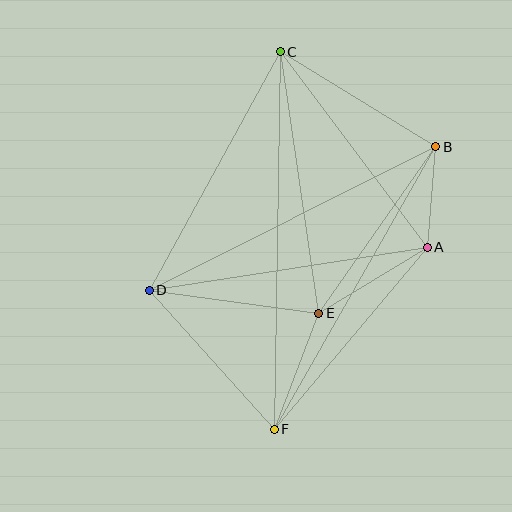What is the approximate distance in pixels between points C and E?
The distance between C and E is approximately 265 pixels.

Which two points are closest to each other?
Points A and B are closest to each other.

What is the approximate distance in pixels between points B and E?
The distance between B and E is approximately 204 pixels.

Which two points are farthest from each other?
Points C and F are farthest from each other.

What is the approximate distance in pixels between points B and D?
The distance between B and D is approximately 321 pixels.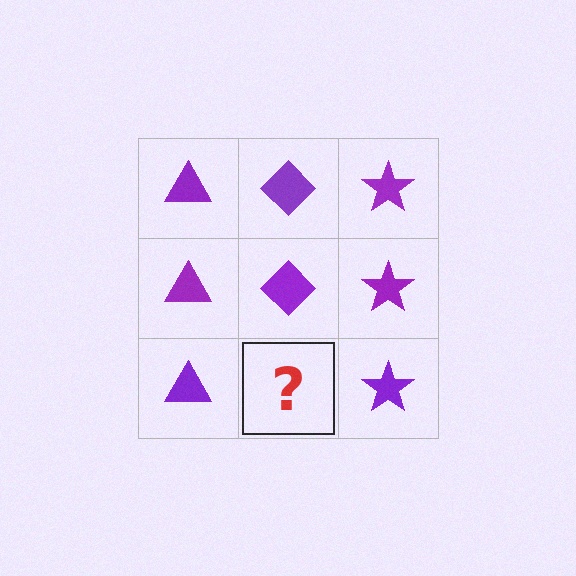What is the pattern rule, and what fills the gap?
The rule is that each column has a consistent shape. The gap should be filled with a purple diamond.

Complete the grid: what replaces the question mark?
The question mark should be replaced with a purple diamond.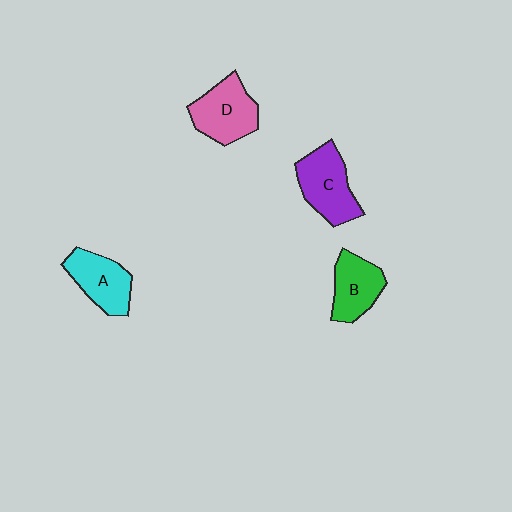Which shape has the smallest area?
Shape B (green).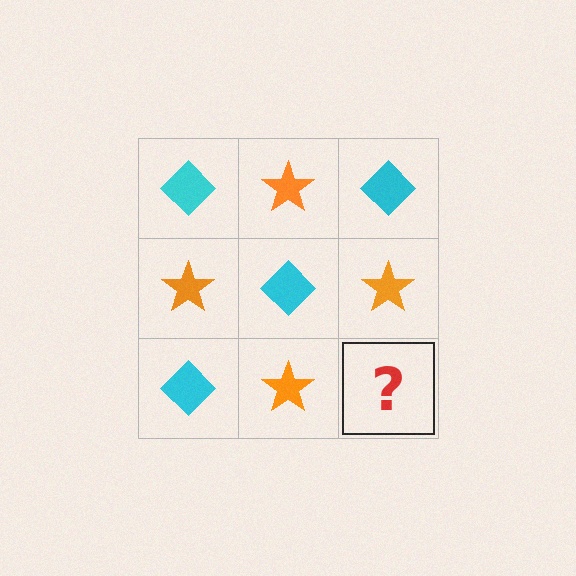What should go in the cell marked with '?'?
The missing cell should contain a cyan diamond.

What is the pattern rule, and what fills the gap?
The rule is that it alternates cyan diamond and orange star in a checkerboard pattern. The gap should be filled with a cyan diamond.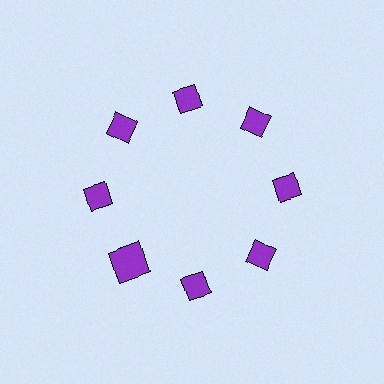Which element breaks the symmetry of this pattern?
The purple square at roughly the 8 o'clock position breaks the symmetry. All other shapes are purple diamonds.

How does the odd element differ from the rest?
It has a different shape: square instead of diamond.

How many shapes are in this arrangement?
There are 8 shapes arranged in a ring pattern.